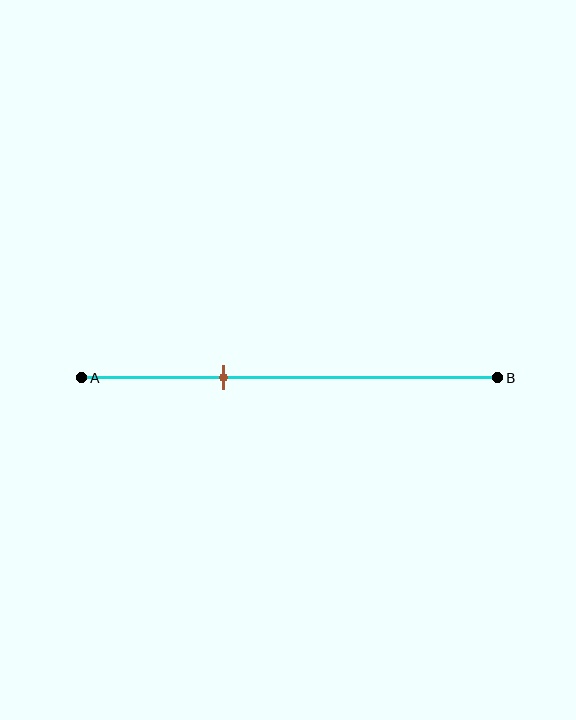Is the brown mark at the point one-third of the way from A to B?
Yes, the mark is approximately at the one-third point.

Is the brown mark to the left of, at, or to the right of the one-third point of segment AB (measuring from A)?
The brown mark is approximately at the one-third point of segment AB.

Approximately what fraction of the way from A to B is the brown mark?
The brown mark is approximately 35% of the way from A to B.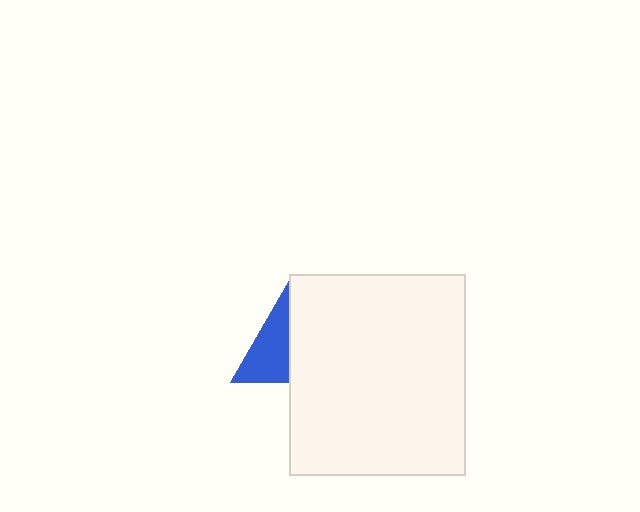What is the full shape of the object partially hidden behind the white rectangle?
The partially hidden object is a blue triangle.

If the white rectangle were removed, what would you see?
You would see the complete blue triangle.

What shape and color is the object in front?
The object in front is a white rectangle.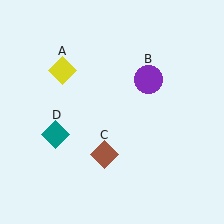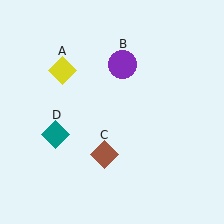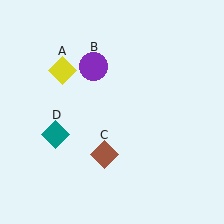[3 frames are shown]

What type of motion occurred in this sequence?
The purple circle (object B) rotated counterclockwise around the center of the scene.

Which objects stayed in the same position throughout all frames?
Yellow diamond (object A) and brown diamond (object C) and teal diamond (object D) remained stationary.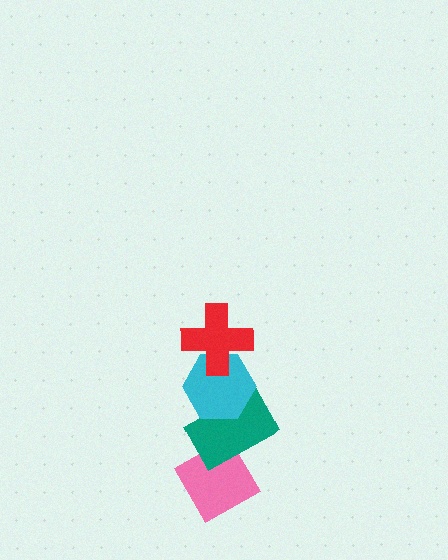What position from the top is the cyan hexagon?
The cyan hexagon is 2nd from the top.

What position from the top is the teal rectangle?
The teal rectangle is 3rd from the top.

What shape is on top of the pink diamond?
The teal rectangle is on top of the pink diamond.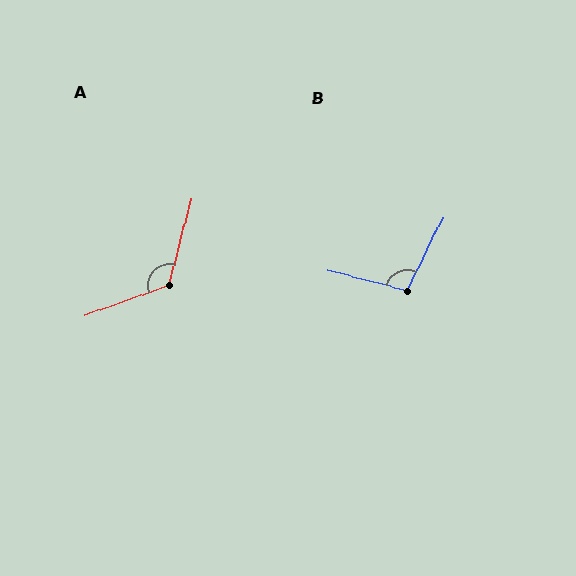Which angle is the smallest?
B, at approximately 102 degrees.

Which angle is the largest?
A, at approximately 124 degrees.